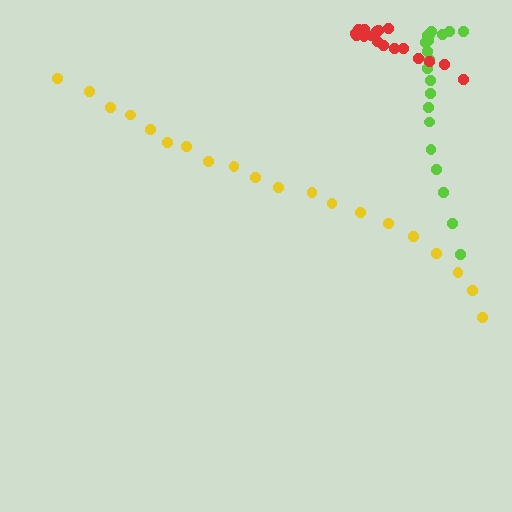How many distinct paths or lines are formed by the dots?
There are 3 distinct paths.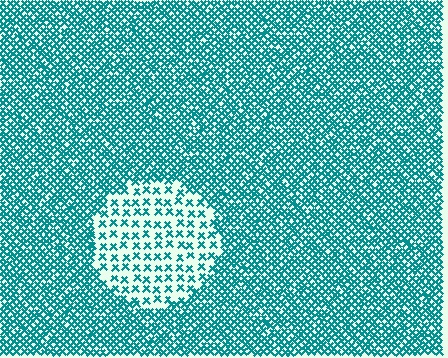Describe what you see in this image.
The image contains small teal elements arranged at two different densities. A circle-shaped region is visible where the elements are less densely packed than the surrounding area.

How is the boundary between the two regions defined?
The boundary is defined by a change in element density (approximately 2.6x ratio). All elements are the same color, size, and shape.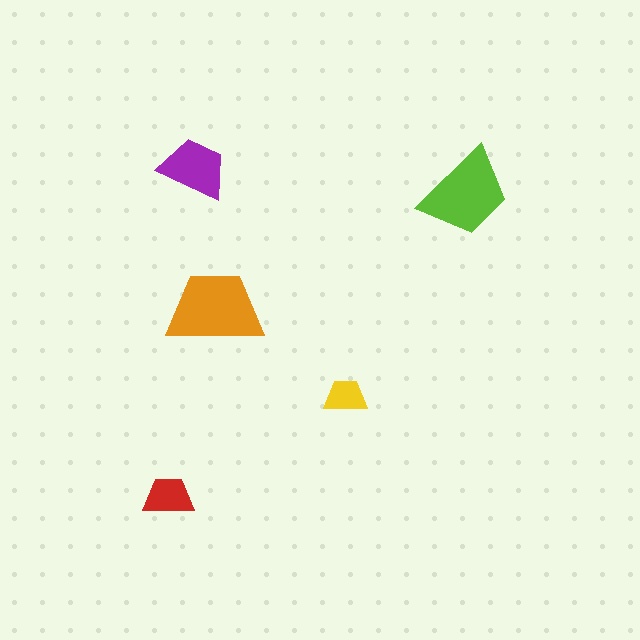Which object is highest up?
The purple trapezoid is topmost.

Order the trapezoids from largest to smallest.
the orange one, the lime one, the purple one, the red one, the yellow one.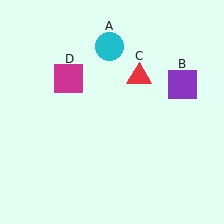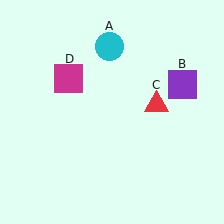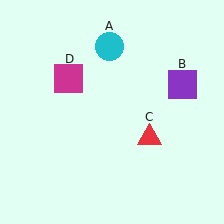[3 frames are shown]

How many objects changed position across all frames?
1 object changed position: red triangle (object C).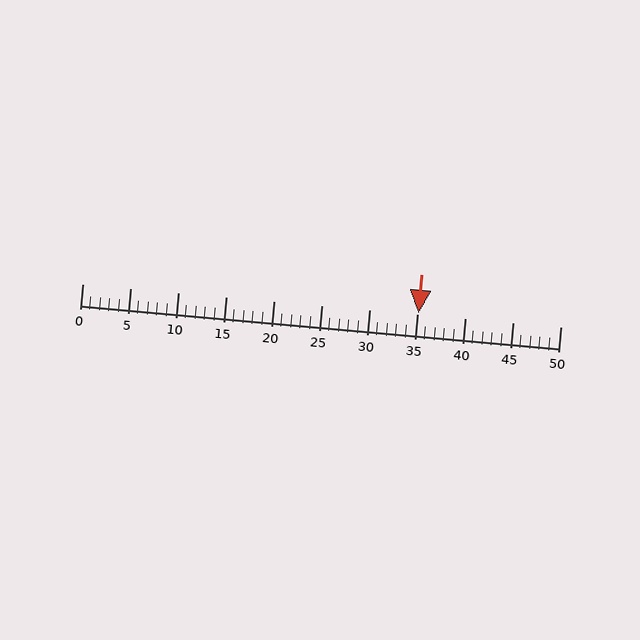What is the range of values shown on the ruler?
The ruler shows values from 0 to 50.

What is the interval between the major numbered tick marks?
The major tick marks are spaced 5 units apart.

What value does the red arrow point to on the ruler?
The red arrow points to approximately 35.